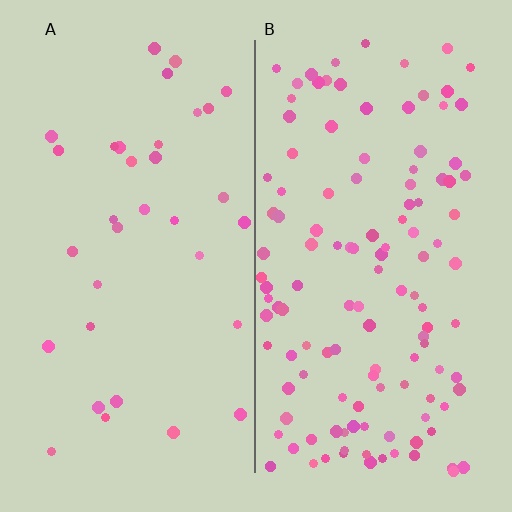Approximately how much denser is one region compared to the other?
Approximately 3.7× — region B over region A.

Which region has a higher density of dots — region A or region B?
B (the right).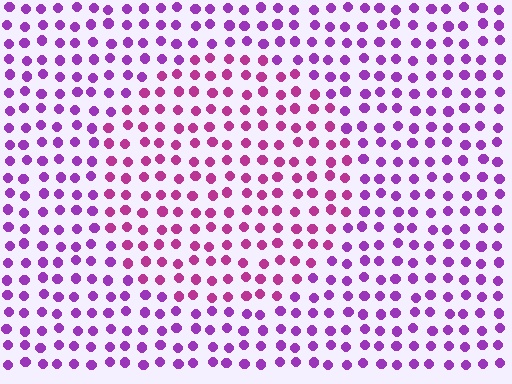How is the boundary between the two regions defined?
The boundary is defined purely by a slight shift in hue (about 32 degrees). Spacing, size, and orientation are identical on both sides.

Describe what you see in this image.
The image is filled with small purple elements in a uniform arrangement. A circle-shaped region is visible where the elements are tinted to a slightly different hue, forming a subtle color boundary.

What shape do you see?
I see a circle.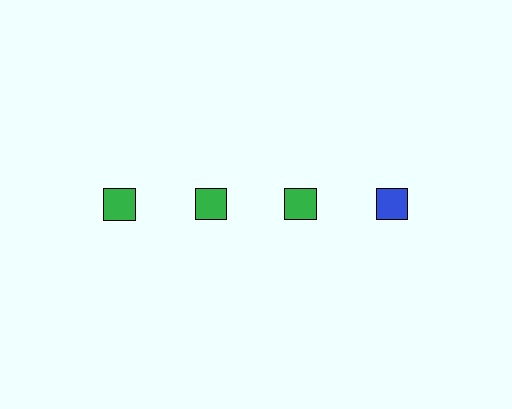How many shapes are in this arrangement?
There are 4 shapes arranged in a grid pattern.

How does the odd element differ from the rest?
It has a different color: blue instead of green.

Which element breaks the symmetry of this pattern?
The blue square in the top row, second from right column breaks the symmetry. All other shapes are green squares.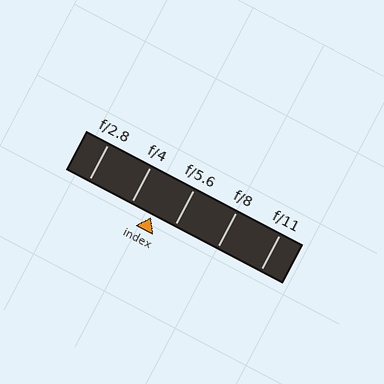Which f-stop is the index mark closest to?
The index mark is closest to f/4.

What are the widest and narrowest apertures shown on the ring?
The widest aperture shown is f/2.8 and the narrowest is f/11.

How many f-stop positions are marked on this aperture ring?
There are 5 f-stop positions marked.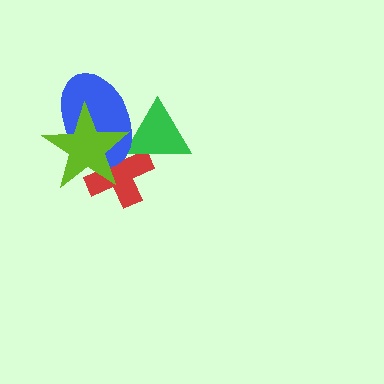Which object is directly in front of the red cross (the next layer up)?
The green triangle is directly in front of the red cross.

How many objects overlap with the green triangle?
3 objects overlap with the green triangle.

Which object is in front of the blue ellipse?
The lime star is in front of the blue ellipse.